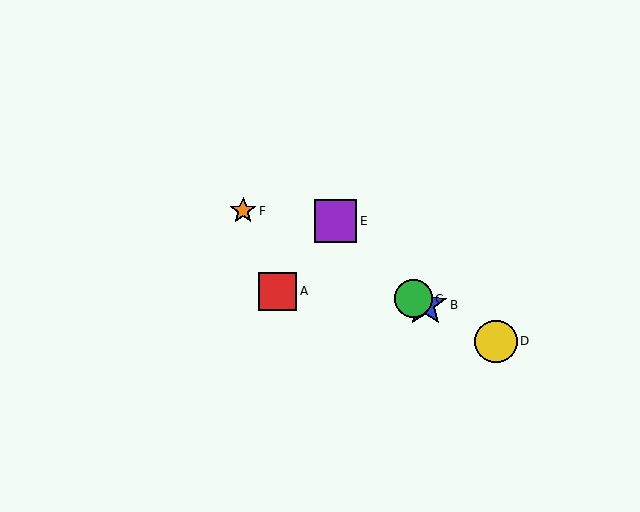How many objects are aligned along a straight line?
4 objects (B, C, D, F) are aligned along a straight line.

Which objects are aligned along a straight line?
Objects B, C, D, F are aligned along a straight line.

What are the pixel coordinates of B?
Object B is at (425, 305).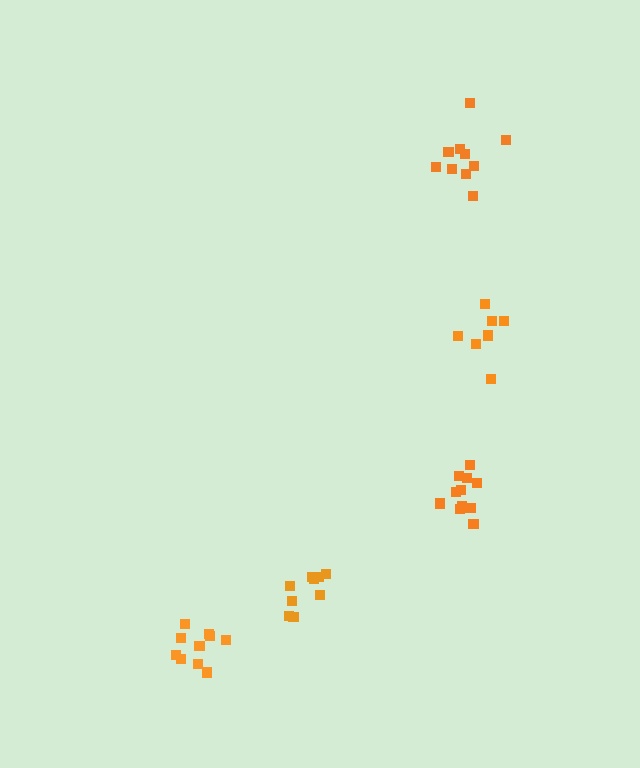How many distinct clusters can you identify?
There are 5 distinct clusters.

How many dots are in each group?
Group 1: 7 dots, Group 2: 10 dots, Group 3: 12 dots, Group 4: 9 dots, Group 5: 10 dots (48 total).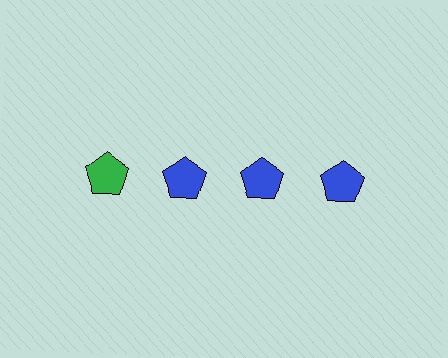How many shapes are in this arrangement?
There are 4 shapes arranged in a grid pattern.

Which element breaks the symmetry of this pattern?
The green pentagon in the top row, leftmost column breaks the symmetry. All other shapes are blue pentagons.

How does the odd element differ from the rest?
It has a different color: green instead of blue.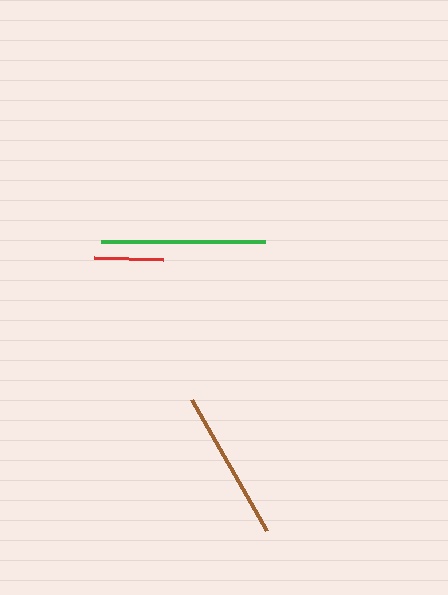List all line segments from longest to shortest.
From longest to shortest: green, brown, red.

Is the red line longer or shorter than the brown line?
The brown line is longer than the red line.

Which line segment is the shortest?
The red line is the shortest at approximately 69 pixels.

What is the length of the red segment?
The red segment is approximately 69 pixels long.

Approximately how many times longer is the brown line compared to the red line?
The brown line is approximately 2.2 times the length of the red line.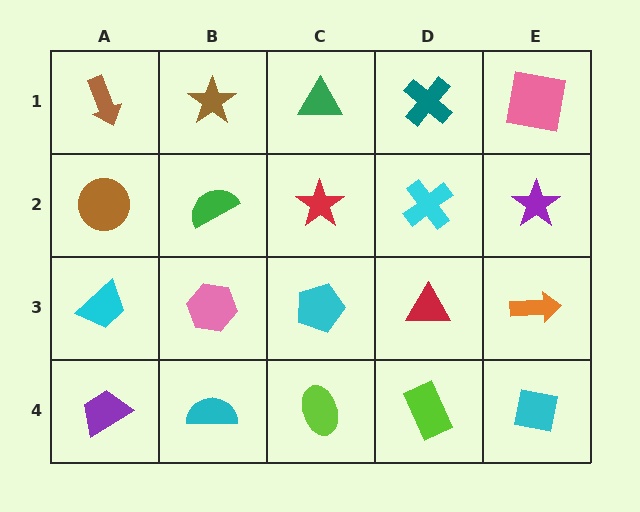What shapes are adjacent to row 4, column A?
A cyan trapezoid (row 3, column A), a cyan semicircle (row 4, column B).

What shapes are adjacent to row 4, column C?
A cyan pentagon (row 3, column C), a cyan semicircle (row 4, column B), a lime rectangle (row 4, column D).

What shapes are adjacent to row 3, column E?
A purple star (row 2, column E), a cyan square (row 4, column E), a red triangle (row 3, column D).